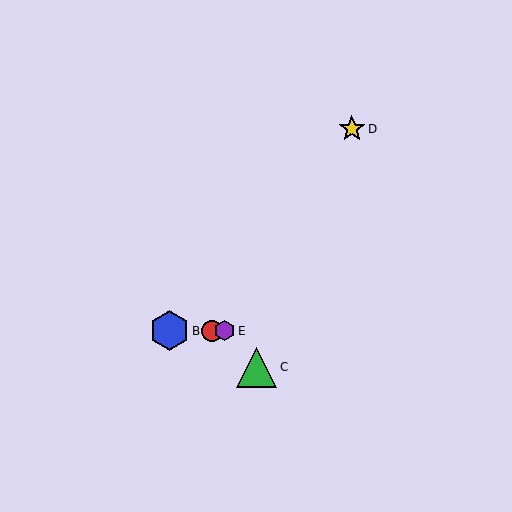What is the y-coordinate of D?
Object D is at y≈129.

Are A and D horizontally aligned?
No, A is at y≈331 and D is at y≈129.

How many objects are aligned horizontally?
3 objects (A, B, E) are aligned horizontally.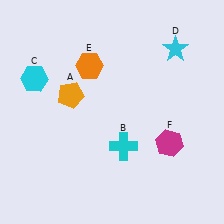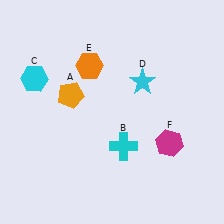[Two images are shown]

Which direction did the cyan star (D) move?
The cyan star (D) moved left.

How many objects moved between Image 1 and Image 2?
1 object moved between the two images.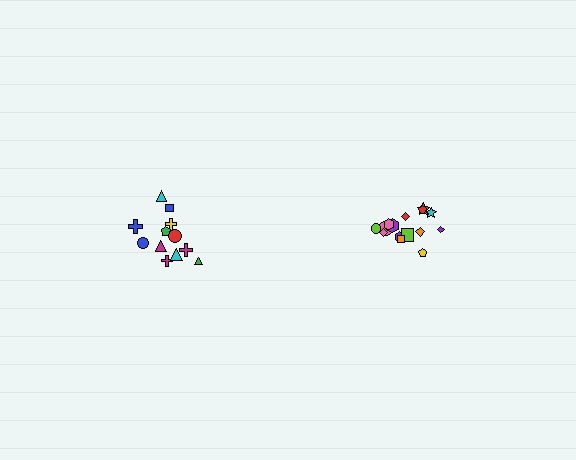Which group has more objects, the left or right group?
The right group.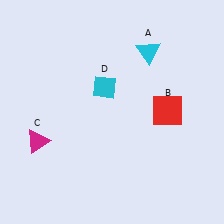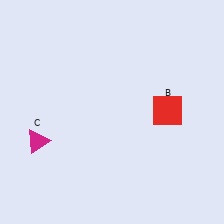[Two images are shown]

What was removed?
The cyan triangle (A), the cyan diamond (D) were removed in Image 2.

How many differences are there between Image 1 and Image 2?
There are 2 differences between the two images.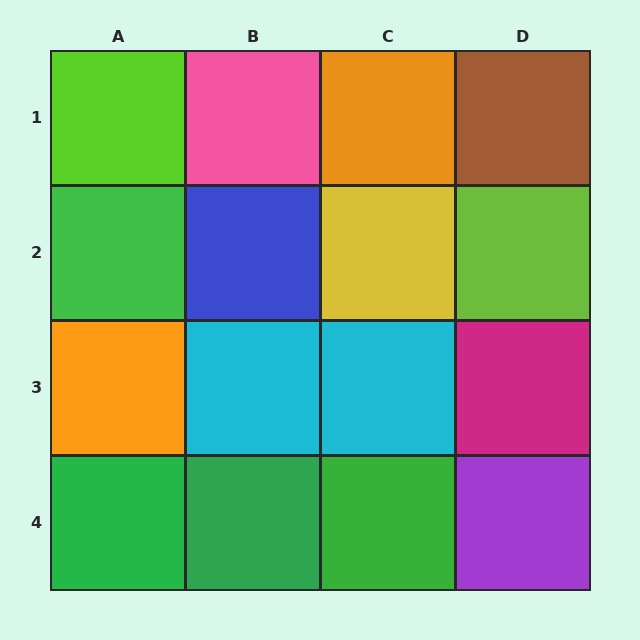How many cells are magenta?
1 cell is magenta.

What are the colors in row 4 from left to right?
Green, green, green, purple.